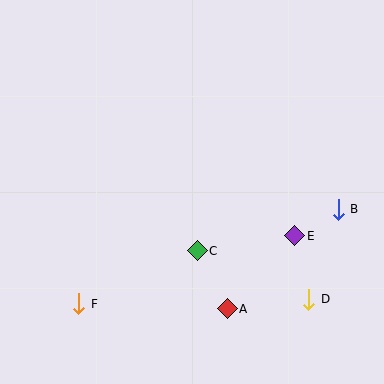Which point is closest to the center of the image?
Point C at (197, 251) is closest to the center.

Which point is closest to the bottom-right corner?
Point D is closest to the bottom-right corner.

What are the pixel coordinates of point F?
Point F is at (79, 304).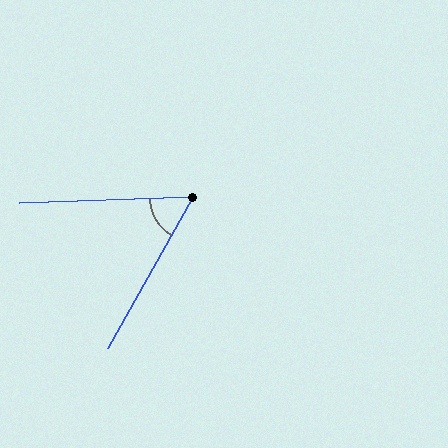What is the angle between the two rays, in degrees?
Approximately 58 degrees.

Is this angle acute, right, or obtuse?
It is acute.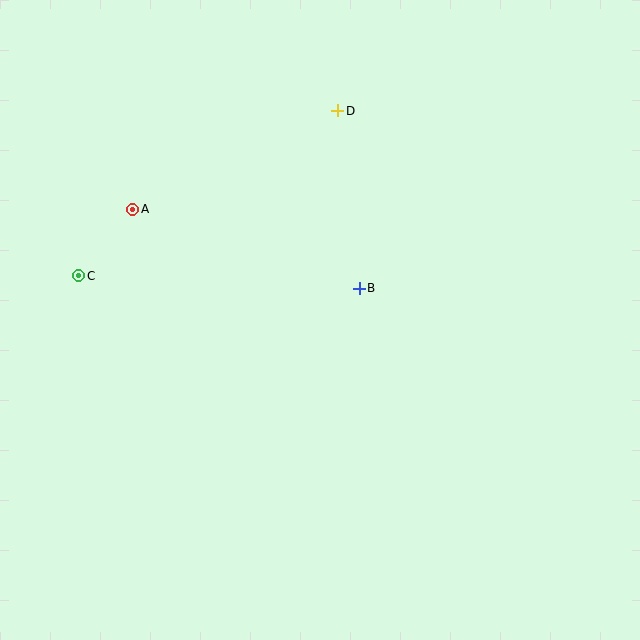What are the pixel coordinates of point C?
Point C is at (79, 276).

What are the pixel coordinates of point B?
Point B is at (359, 288).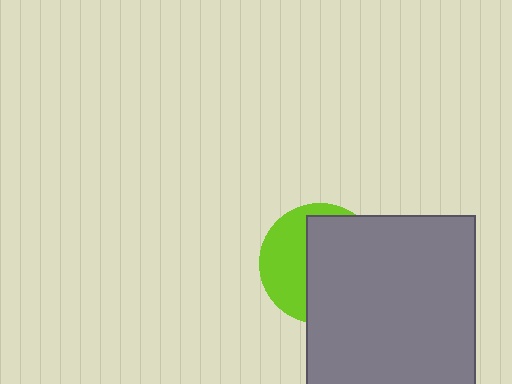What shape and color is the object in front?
The object in front is a gray rectangle.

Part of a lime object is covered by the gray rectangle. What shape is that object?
It is a circle.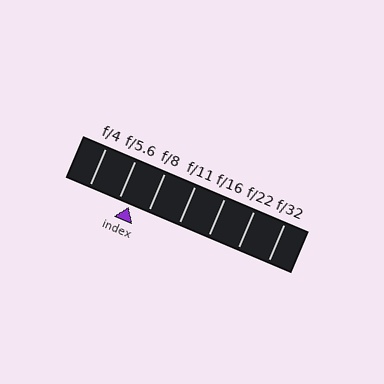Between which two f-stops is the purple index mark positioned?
The index mark is between f/5.6 and f/8.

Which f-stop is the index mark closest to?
The index mark is closest to f/5.6.